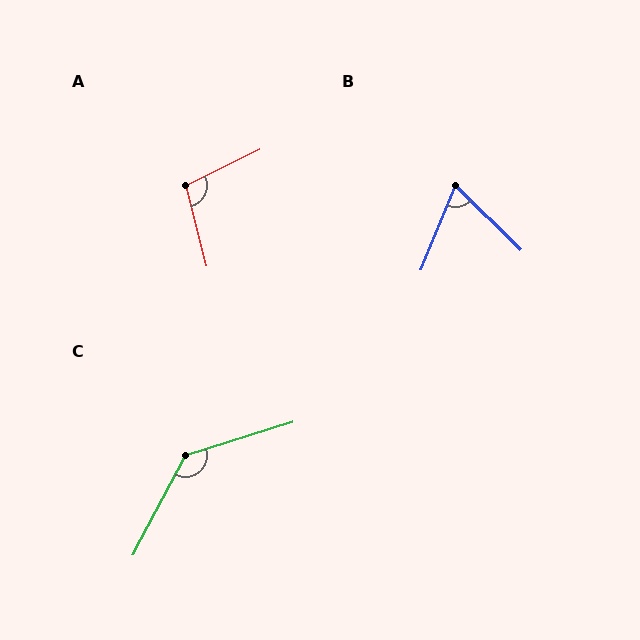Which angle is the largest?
C, at approximately 135 degrees.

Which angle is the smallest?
B, at approximately 67 degrees.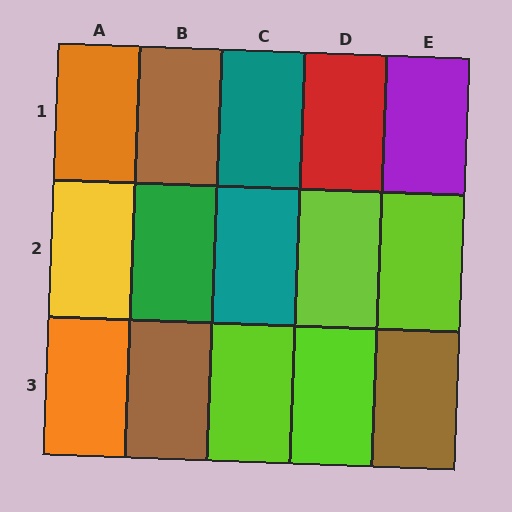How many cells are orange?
2 cells are orange.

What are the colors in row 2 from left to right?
Yellow, green, teal, lime, lime.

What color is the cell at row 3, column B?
Brown.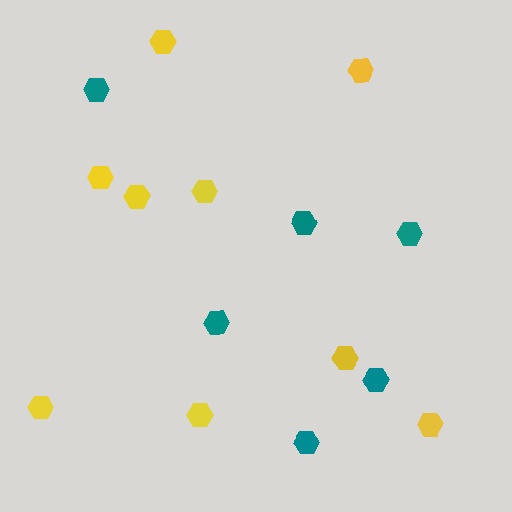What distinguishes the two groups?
There are 2 groups: one group of teal hexagons (6) and one group of yellow hexagons (9).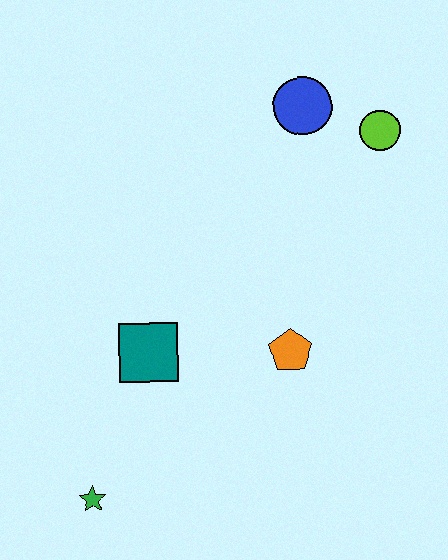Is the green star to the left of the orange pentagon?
Yes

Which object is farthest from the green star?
The lime circle is farthest from the green star.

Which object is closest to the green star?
The teal square is closest to the green star.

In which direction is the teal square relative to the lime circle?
The teal square is to the left of the lime circle.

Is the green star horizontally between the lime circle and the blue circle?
No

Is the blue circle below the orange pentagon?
No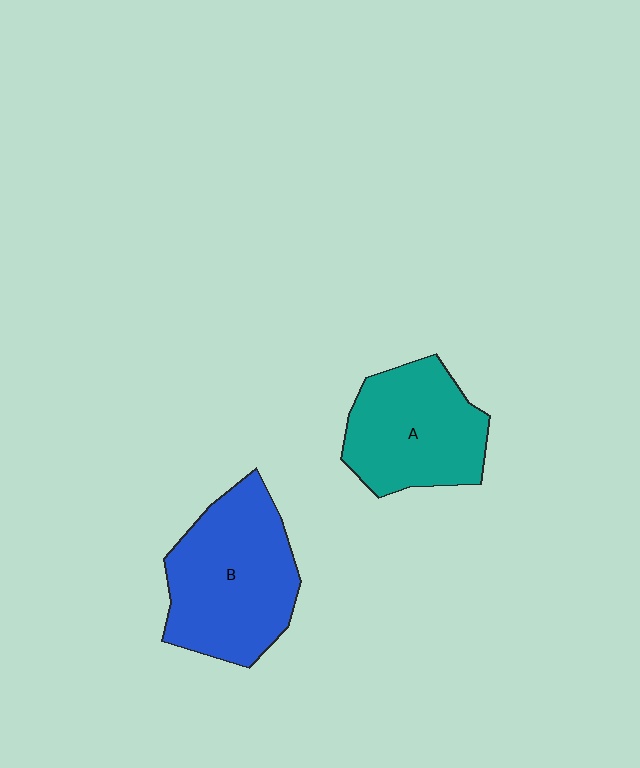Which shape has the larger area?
Shape B (blue).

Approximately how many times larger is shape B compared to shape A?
Approximately 1.2 times.